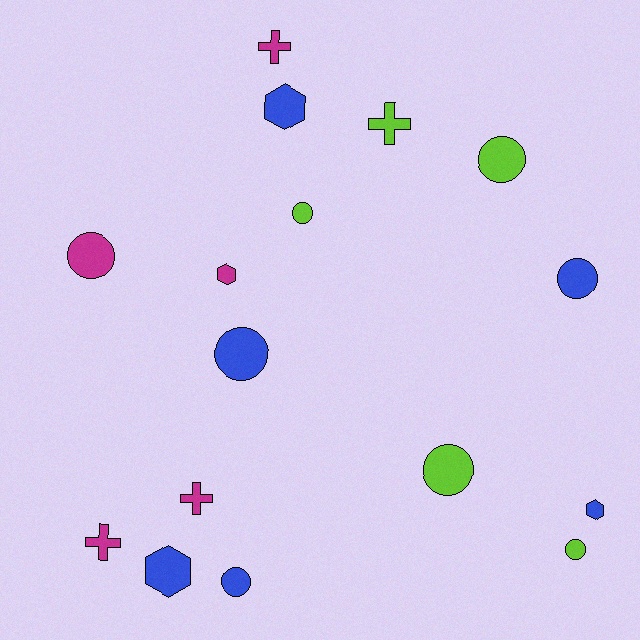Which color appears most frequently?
Blue, with 6 objects.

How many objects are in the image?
There are 16 objects.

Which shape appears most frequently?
Circle, with 8 objects.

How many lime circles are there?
There are 4 lime circles.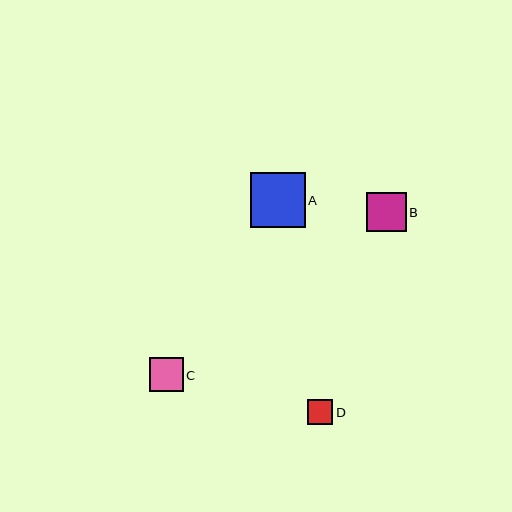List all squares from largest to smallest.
From largest to smallest: A, B, C, D.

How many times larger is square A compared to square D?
Square A is approximately 2.2 times the size of square D.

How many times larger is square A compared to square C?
Square A is approximately 1.6 times the size of square C.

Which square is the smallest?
Square D is the smallest with a size of approximately 25 pixels.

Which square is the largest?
Square A is the largest with a size of approximately 55 pixels.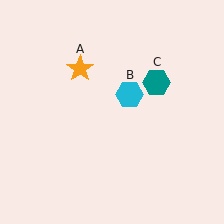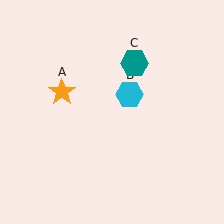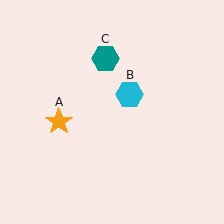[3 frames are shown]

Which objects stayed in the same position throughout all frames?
Cyan hexagon (object B) remained stationary.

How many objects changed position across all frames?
2 objects changed position: orange star (object A), teal hexagon (object C).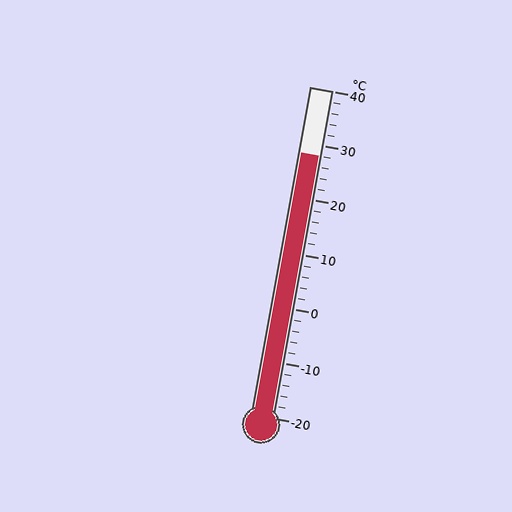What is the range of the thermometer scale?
The thermometer scale ranges from -20°C to 40°C.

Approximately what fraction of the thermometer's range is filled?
The thermometer is filled to approximately 80% of its range.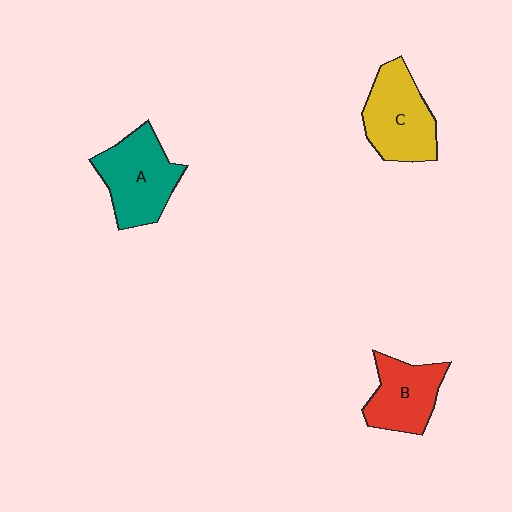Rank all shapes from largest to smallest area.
From largest to smallest: A (teal), C (yellow), B (red).